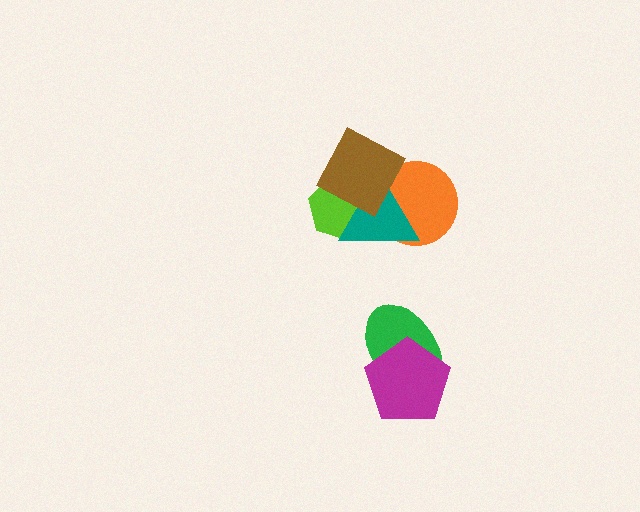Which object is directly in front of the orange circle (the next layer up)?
The teal triangle is directly in front of the orange circle.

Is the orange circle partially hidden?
Yes, it is partially covered by another shape.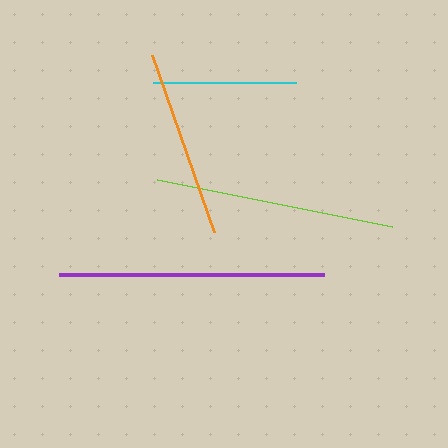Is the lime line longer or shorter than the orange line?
The lime line is longer than the orange line.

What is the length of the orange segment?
The orange segment is approximately 188 pixels long.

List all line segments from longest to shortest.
From longest to shortest: purple, lime, orange, cyan.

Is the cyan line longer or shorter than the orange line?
The orange line is longer than the cyan line.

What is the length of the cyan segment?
The cyan segment is approximately 144 pixels long.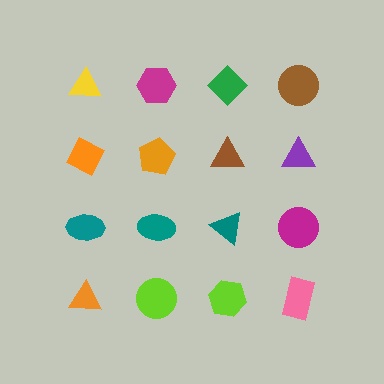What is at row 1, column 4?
A brown circle.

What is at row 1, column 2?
A magenta hexagon.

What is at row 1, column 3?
A green diamond.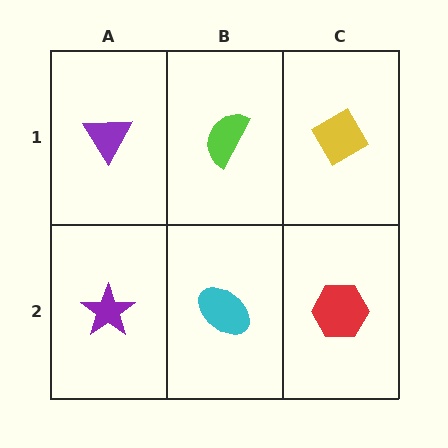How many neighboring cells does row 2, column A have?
2.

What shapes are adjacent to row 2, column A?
A purple triangle (row 1, column A), a cyan ellipse (row 2, column B).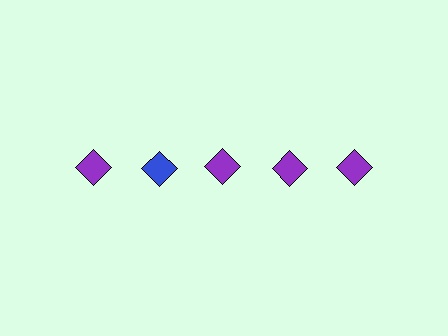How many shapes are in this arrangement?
There are 5 shapes arranged in a grid pattern.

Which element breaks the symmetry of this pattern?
The blue diamond in the top row, second from left column breaks the symmetry. All other shapes are purple diamonds.